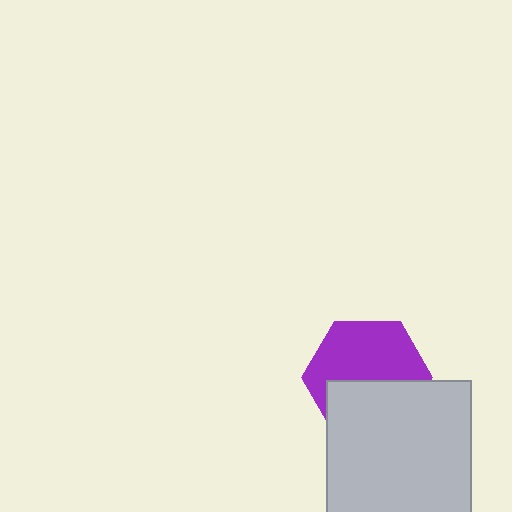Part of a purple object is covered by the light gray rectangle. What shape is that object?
It is a hexagon.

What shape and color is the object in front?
The object in front is a light gray rectangle.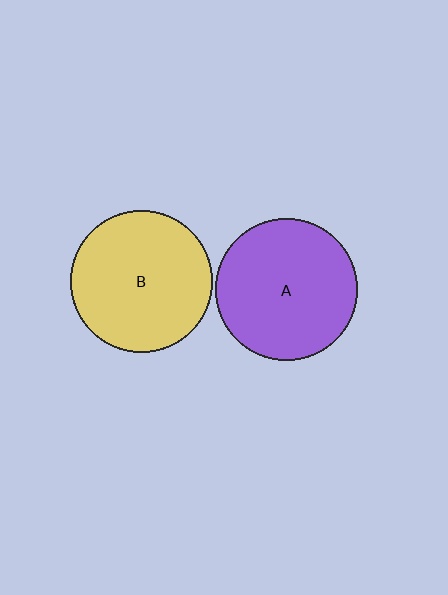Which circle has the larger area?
Circle B (yellow).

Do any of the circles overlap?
No, none of the circles overlap.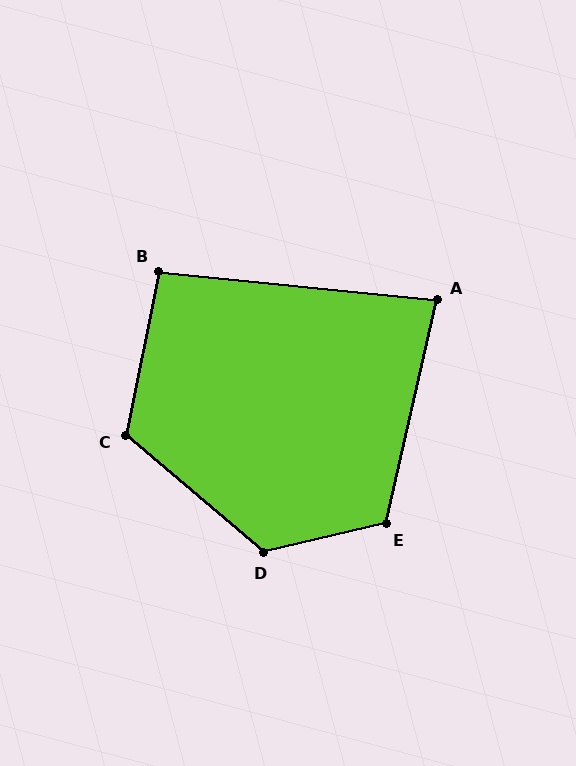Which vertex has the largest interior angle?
D, at approximately 126 degrees.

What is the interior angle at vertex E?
Approximately 116 degrees (obtuse).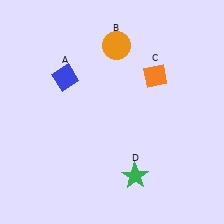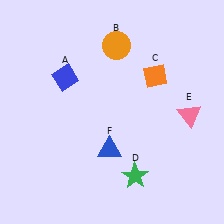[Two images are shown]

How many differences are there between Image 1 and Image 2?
There are 2 differences between the two images.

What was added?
A pink triangle (E), a blue triangle (F) were added in Image 2.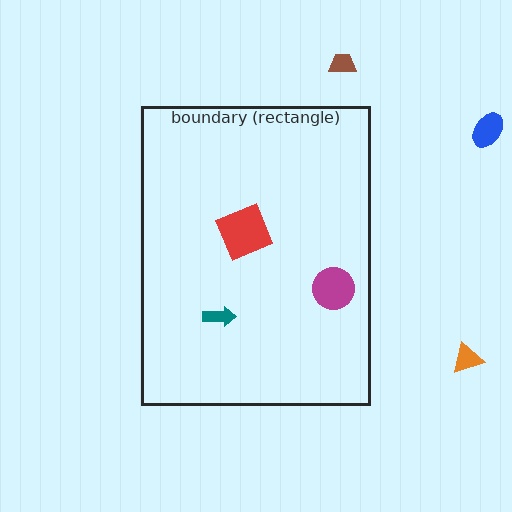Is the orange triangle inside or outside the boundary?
Outside.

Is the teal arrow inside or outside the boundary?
Inside.